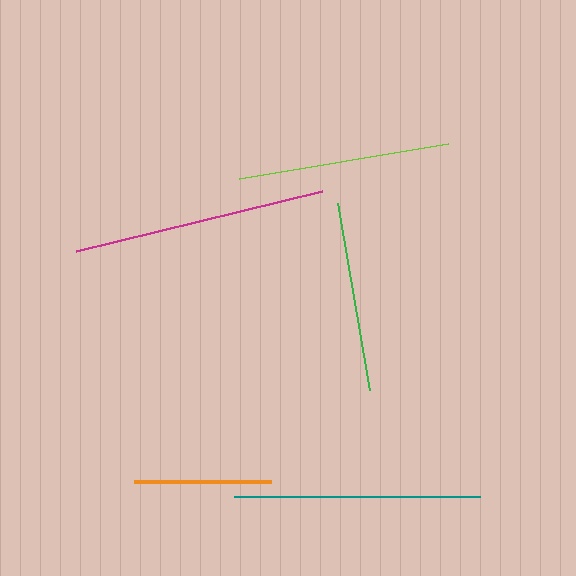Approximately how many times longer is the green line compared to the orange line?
The green line is approximately 1.4 times the length of the orange line.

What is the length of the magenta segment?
The magenta segment is approximately 253 pixels long.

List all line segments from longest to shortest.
From longest to shortest: magenta, teal, lime, green, orange.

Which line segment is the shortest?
The orange line is the shortest at approximately 136 pixels.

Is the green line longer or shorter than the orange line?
The green line is longer than the orange line.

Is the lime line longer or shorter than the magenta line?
The magenta line is longer than the lime line.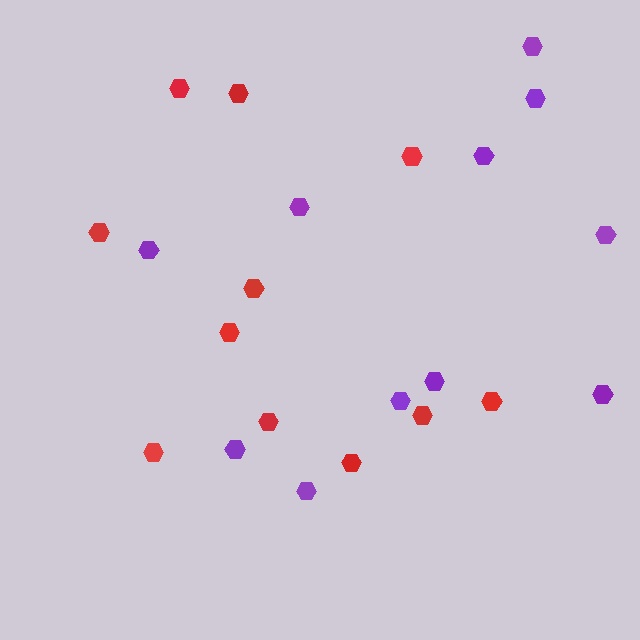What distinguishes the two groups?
There are 2 groups: one group of red hexagons (11) and one group of purple hexagons (11).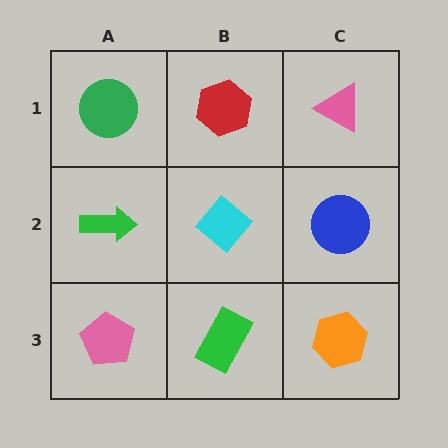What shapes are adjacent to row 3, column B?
A cyan diamond (row 2, column B), a pink pentagon (row 3, column A), an orange hexagon (row 3, column C).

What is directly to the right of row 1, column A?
A red hexagon.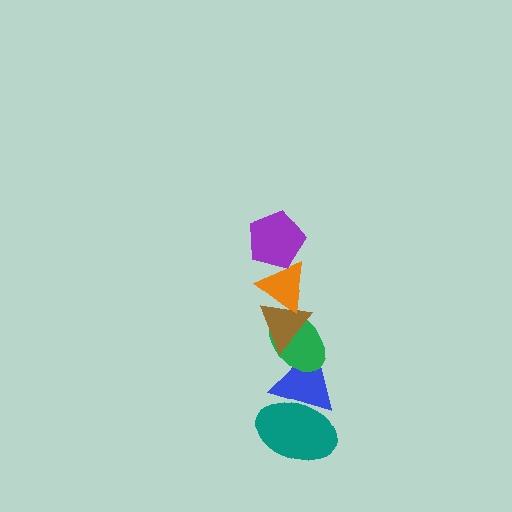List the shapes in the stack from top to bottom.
From top to bottom: the purple pentagon, the orange triangle, the brown triangle, the green ellipse, the blue triangle, the teal ellipse.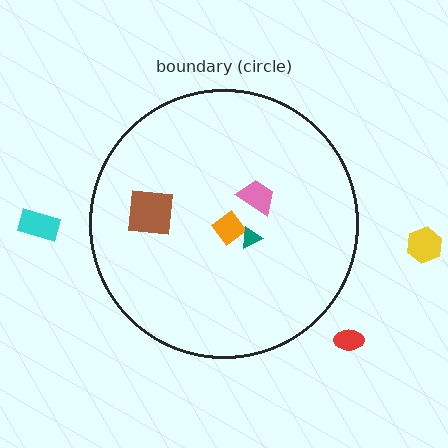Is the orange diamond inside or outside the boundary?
Inside.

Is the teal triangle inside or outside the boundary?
Inside.